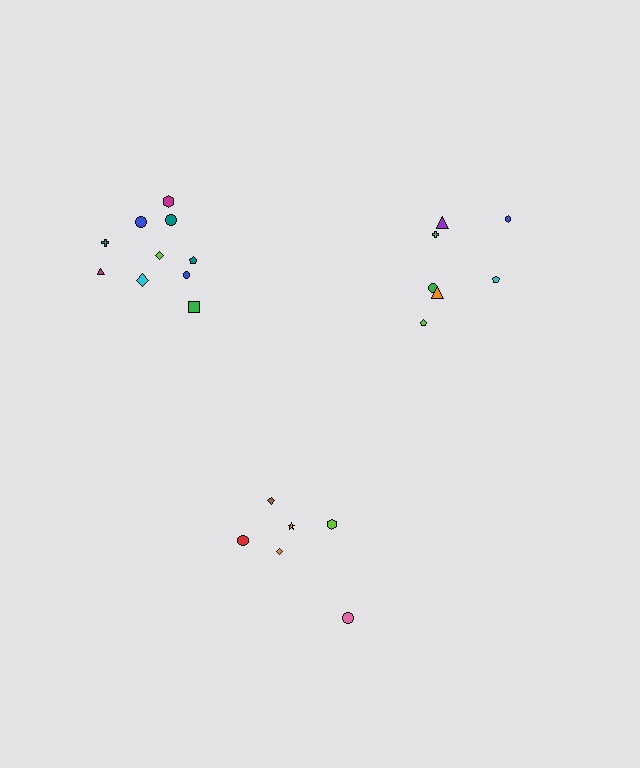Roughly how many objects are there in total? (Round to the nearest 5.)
Roughly 25 objects in total.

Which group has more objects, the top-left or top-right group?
The top-left group.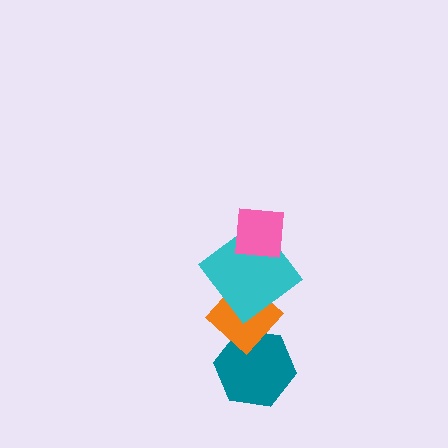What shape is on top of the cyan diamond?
The pink square is on top of the cyan diamond.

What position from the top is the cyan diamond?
The cyan diamond is 2nd from the top.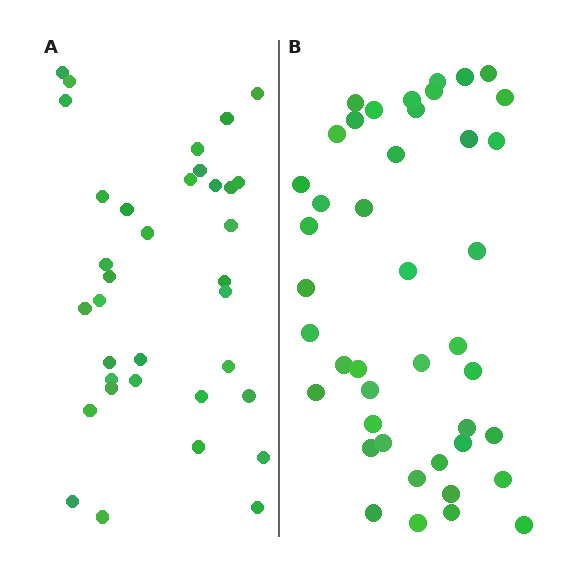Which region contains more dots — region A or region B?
Region B (the right region) has more dots.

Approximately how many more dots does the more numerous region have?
Region B has roughly 8 or so more dots than region A.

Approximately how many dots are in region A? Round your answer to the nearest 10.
About 40 dots. (The exact count is 35, which rounds to 40.)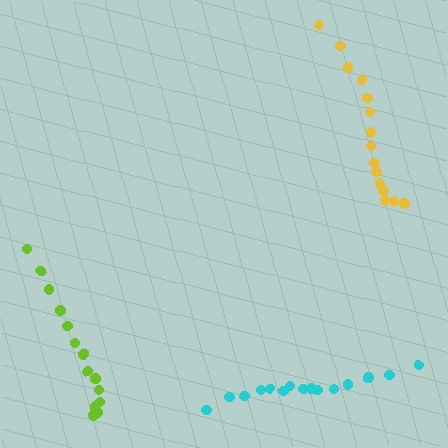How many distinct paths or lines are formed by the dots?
There are 3 distinct paths.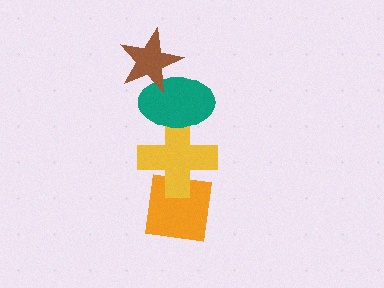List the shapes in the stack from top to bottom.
From top to bottom: the brown star, the teal ellipse, the yellow cross, the orange square.